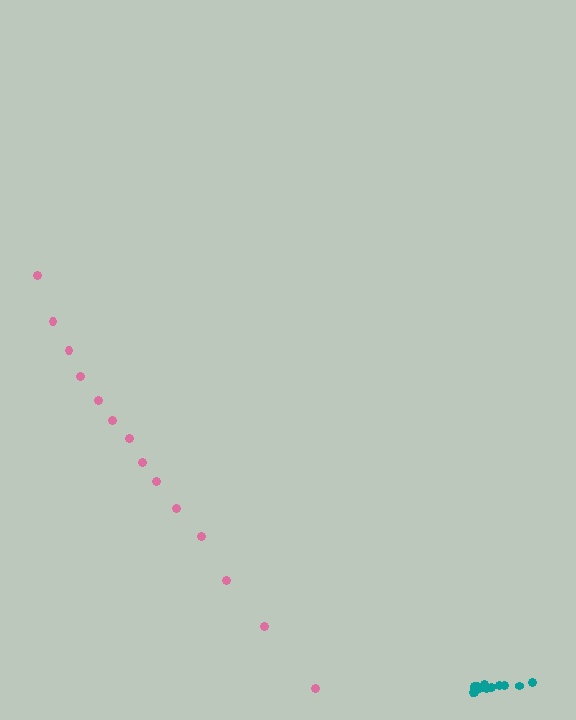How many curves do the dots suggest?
There are 2 distinct paths.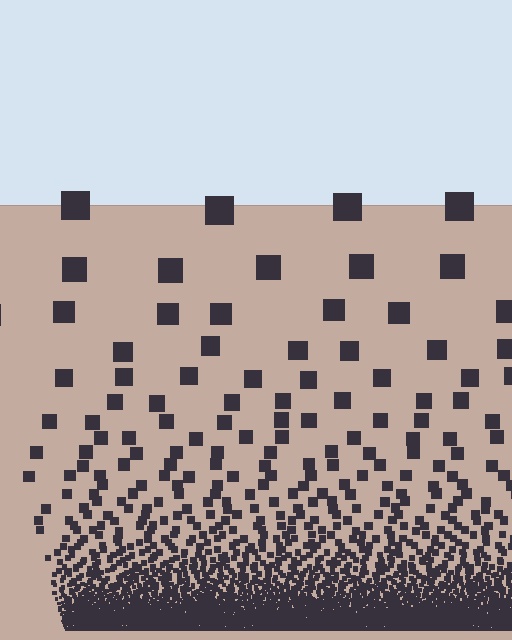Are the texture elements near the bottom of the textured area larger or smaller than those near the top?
Smaller. The gradient is inverted — elements near the bottom are smaller and denser.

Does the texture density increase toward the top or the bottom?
Density increases toward the bottom.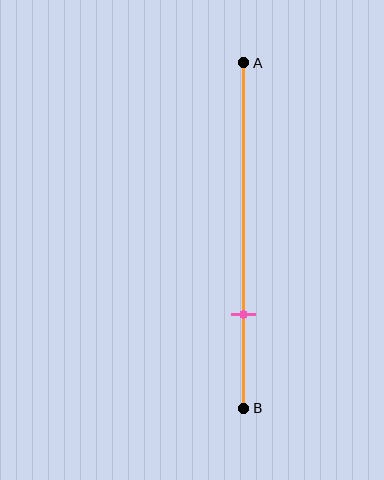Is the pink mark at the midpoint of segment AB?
No, the mark is at about 75% from A, not at the 50% midpoint.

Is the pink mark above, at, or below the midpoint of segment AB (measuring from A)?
The pink mark is below the midpoint of segment AB.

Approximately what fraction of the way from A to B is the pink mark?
The pink mark is approximately 75% of the way from A to B.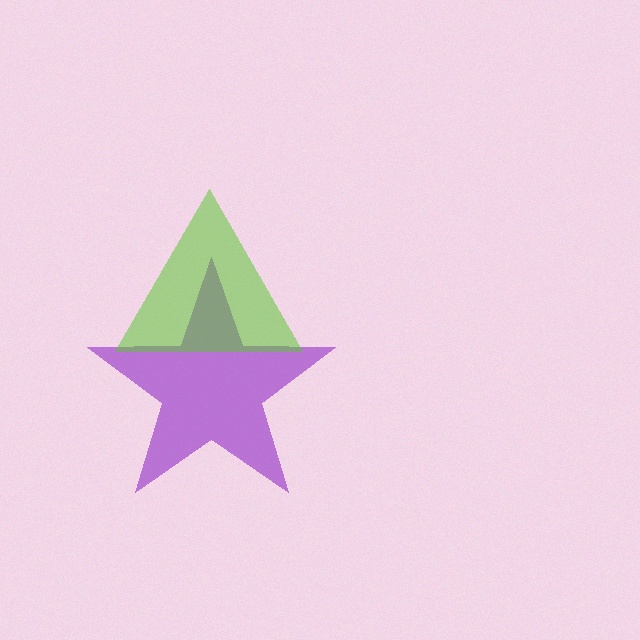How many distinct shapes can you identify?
There are 2 distinct shapes: a purple star, a lime triangle.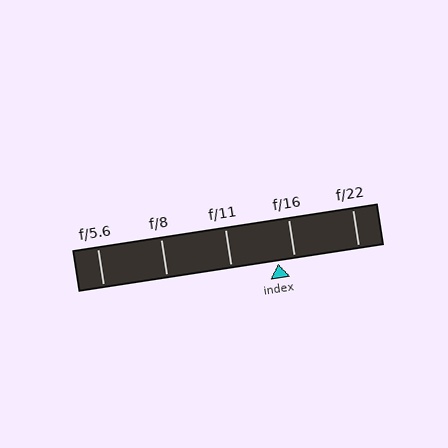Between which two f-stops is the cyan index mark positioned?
The index mark is between f/11 and f/16.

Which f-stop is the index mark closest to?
The index mark is closest to f/16.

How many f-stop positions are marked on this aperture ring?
There are 5 f-stop positions marked.